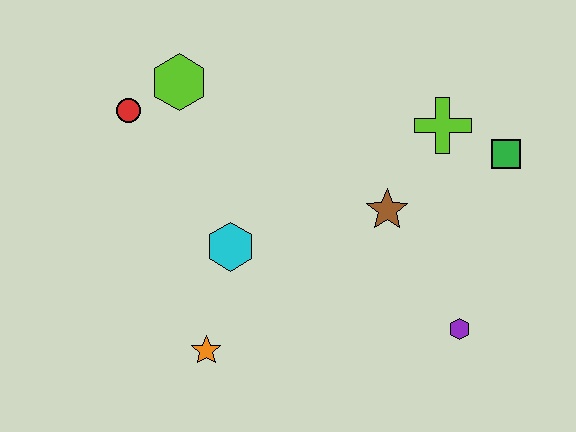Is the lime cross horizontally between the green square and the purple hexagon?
No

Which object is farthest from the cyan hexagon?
The green square is farthest from the cyan hexagon.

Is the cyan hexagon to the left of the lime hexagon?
No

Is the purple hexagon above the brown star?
No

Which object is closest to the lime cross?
The green square is closest to the lime cross.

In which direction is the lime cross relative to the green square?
The lime cross is to the left of the green square.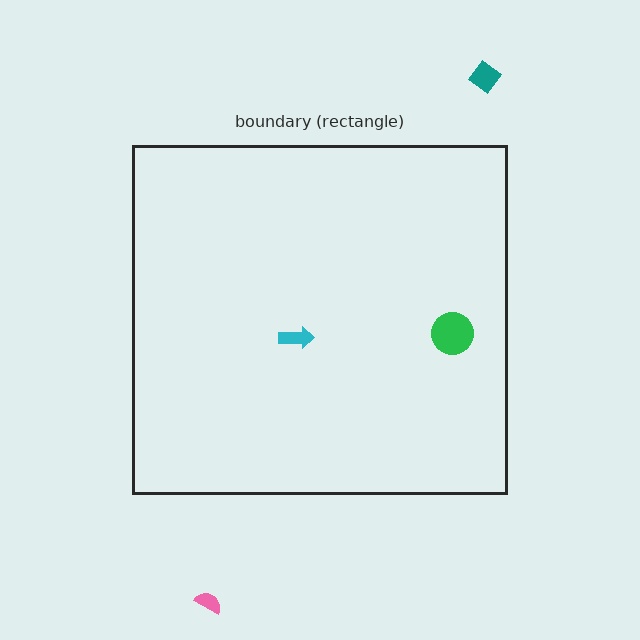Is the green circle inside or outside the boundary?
Inside.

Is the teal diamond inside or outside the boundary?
Outside.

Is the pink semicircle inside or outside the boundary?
Outside.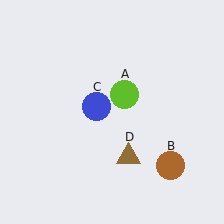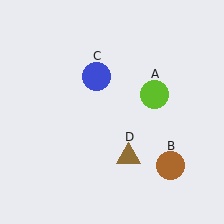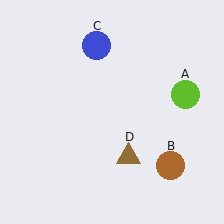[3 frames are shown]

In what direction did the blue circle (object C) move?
The blue circle (object C) moved up.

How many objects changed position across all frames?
2 objects changed position: lime circle (object A), blue circle (object C).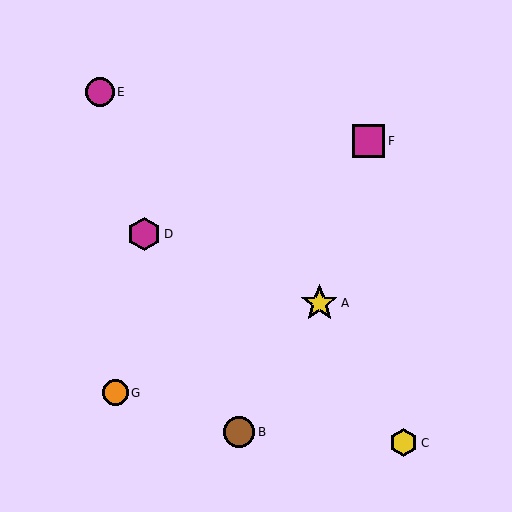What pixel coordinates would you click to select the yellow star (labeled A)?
Click at (319, 303) to select the yellow star A.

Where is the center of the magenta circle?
The center of the magenta circle is at (100, 92).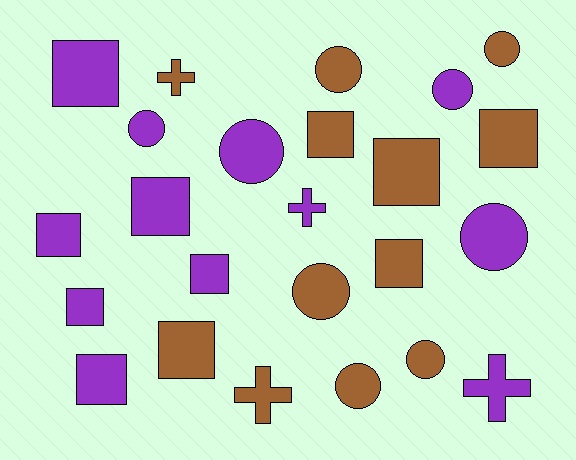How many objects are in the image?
There are 24 objects.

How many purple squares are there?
There are 6 purple squares.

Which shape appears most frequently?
Square, with 11 objects.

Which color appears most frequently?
Brown, with 12 objects.